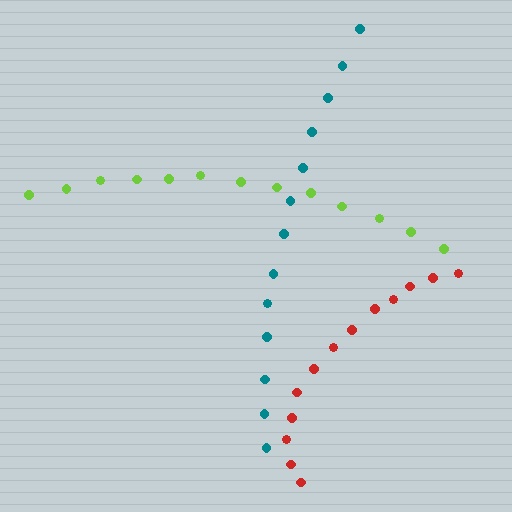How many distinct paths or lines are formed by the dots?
There are 3 distinct paths.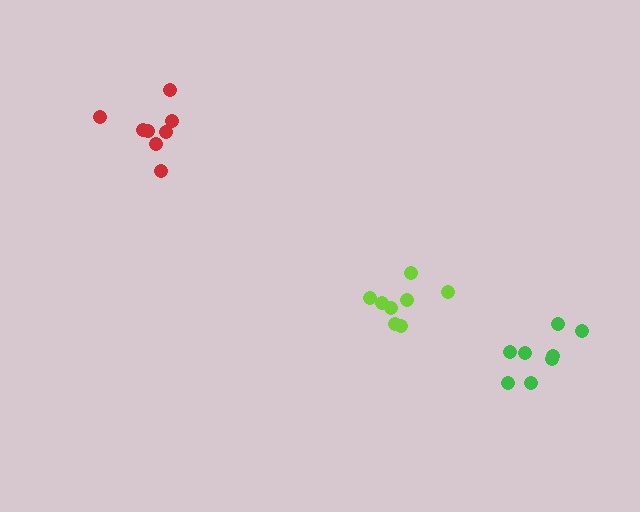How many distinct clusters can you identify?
There are 3 distinct clusters.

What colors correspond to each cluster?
The clusters are colored: red, green, lime.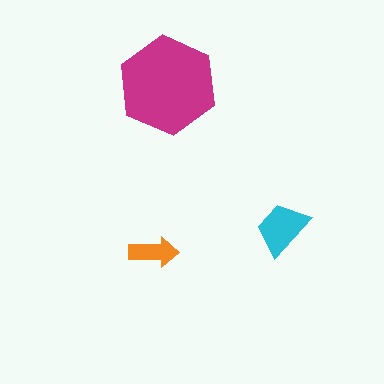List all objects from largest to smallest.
The magenta hexagon, the cyan trapezoid, the orange arrow.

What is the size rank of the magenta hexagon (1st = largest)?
1st.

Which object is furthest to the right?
The cyan trapezoid is rightmost.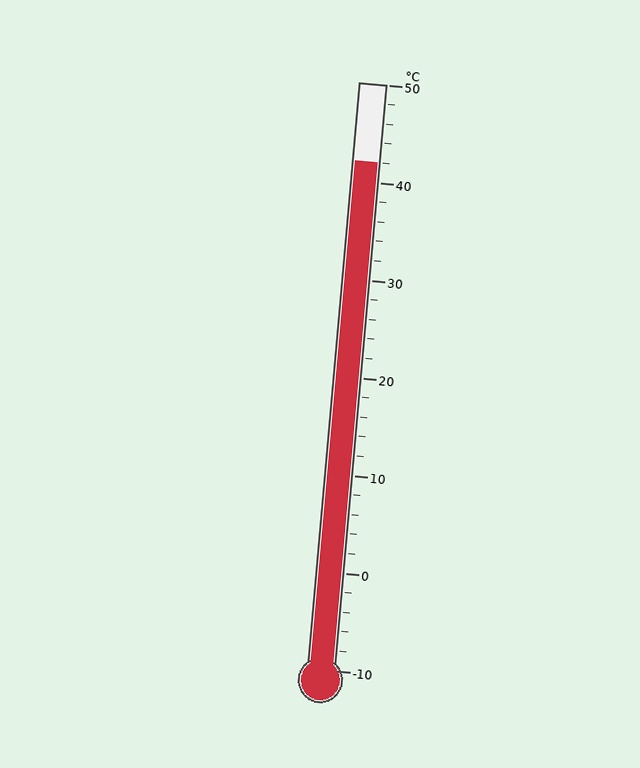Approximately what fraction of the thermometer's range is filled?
The thermometer is filled to approximately 85% of its range.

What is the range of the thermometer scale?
The thermometer scale ranges from -10°C to 50°C.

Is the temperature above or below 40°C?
The temperature is above 40°C.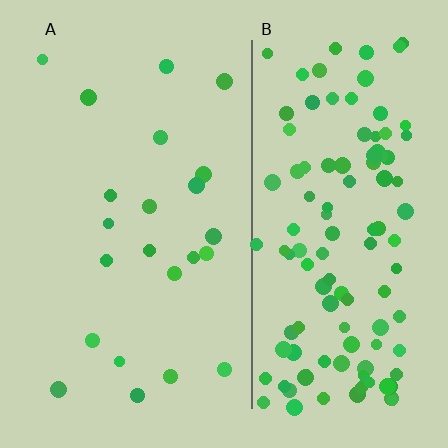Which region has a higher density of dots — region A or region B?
B (the right).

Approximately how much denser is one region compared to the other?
Approximately 5.3× — region B over region A.